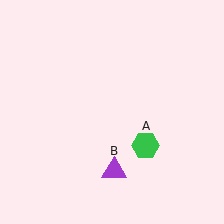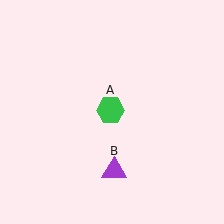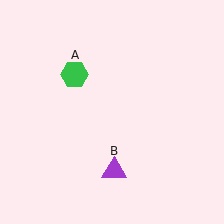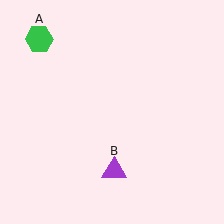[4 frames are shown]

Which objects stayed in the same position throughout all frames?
Purple triangle (object B) remained stationary.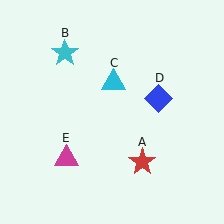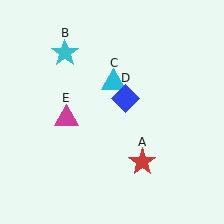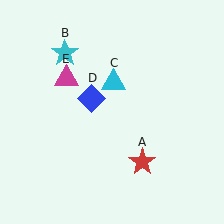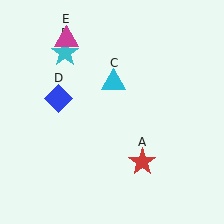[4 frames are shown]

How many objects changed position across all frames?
2 objects changed position: blue diamond (object D), magenta triangle (object E).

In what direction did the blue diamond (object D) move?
The blue diamond (object D) moved left.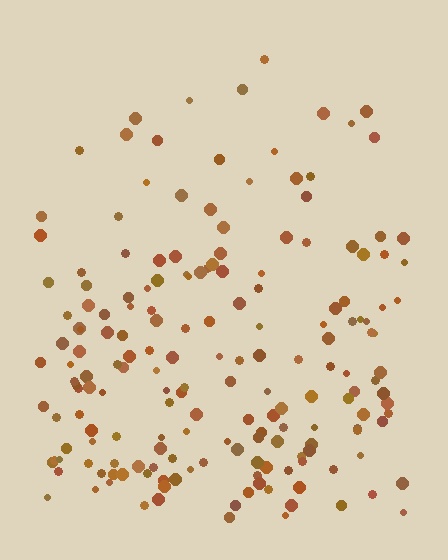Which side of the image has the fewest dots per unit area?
The top.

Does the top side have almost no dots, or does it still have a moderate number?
Still a moderate number, just noticeably fewer than the bottom.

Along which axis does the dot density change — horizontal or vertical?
Vertical.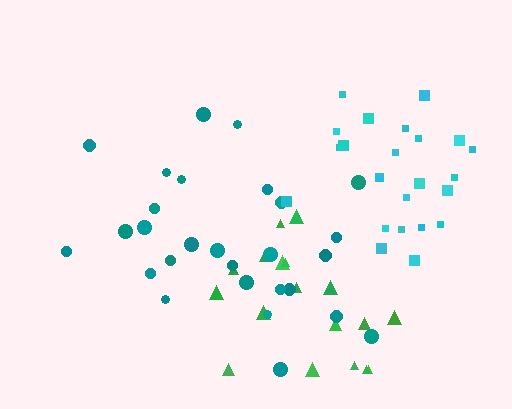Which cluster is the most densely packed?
Cyan.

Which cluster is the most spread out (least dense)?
Teal.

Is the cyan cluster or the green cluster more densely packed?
Cyan.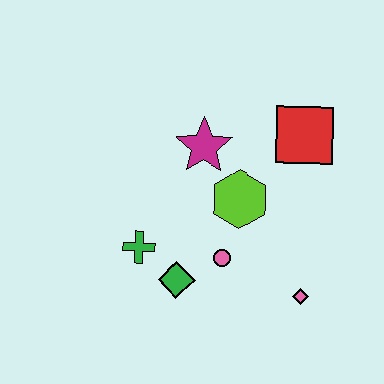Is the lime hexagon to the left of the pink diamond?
Yes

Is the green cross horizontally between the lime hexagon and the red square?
No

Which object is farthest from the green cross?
The red square is farthest from the green cross.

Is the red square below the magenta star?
No